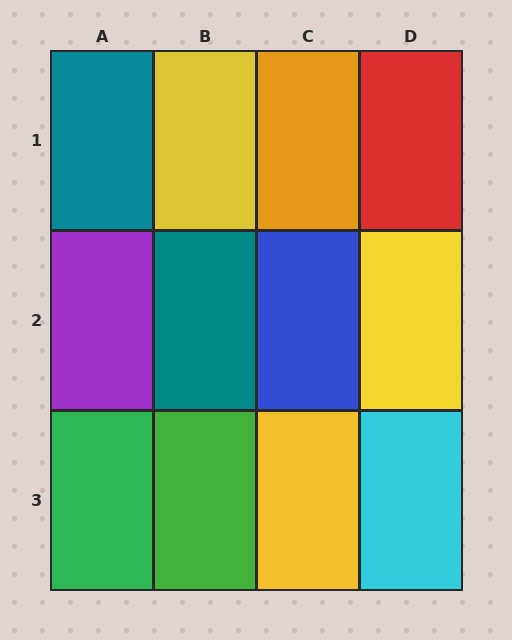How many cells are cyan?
1 cell is cyan.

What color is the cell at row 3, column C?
Yellow.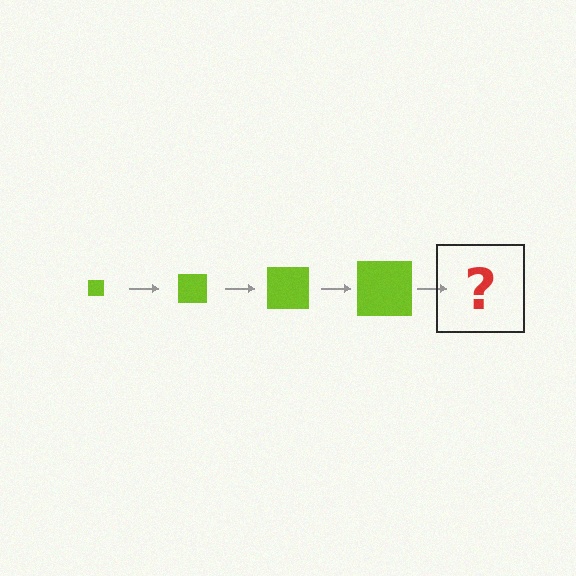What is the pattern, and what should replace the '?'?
The pattern is that the square gets progressively larger each step. The '?' should be a lime square, larger than the previous one.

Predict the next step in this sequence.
The next step is a lime square, larger than the previous one.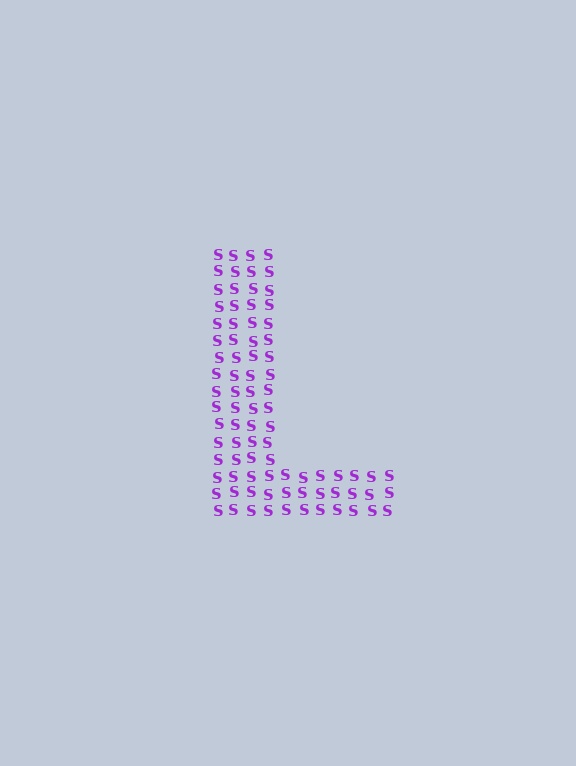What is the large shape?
The large shape is the letter L.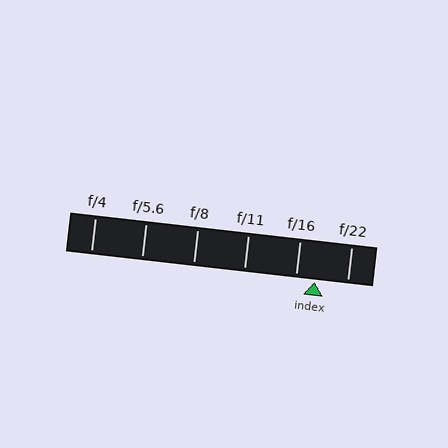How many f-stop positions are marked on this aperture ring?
There are 6 f-stop positions marked.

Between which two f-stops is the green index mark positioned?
The index mark is between f/16 and f/22.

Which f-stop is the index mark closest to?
The index mark is closest to f/16.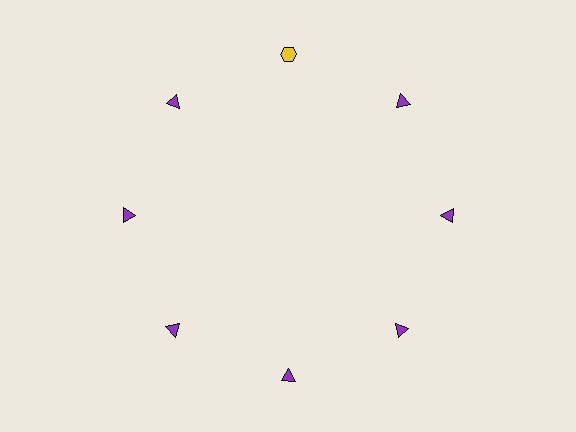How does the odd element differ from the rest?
It differs in both color (yellow instead of purple) and shape (hexagon instead of triangle).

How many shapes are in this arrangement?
There are 8 shapes arranged in a ring pattern.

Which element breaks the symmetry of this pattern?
The yellow hexagon at roughly the 12 o'clock position breaks the symmetry. All other shapes are purple triangles.